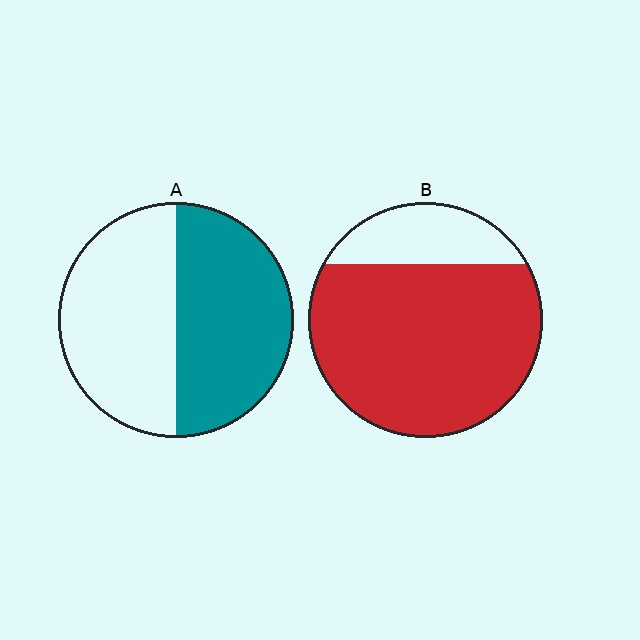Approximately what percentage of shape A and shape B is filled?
A is approximately 50% and B is approximately 80%.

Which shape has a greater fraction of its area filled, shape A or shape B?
Shape B.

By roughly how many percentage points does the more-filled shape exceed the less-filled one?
By roughly 30 percentage points (B over A).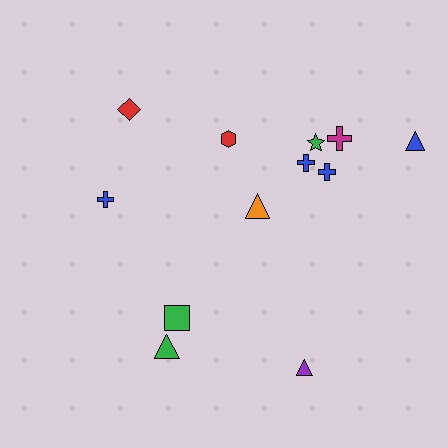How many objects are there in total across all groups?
There are 12 objects.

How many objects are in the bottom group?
There are 3 objects.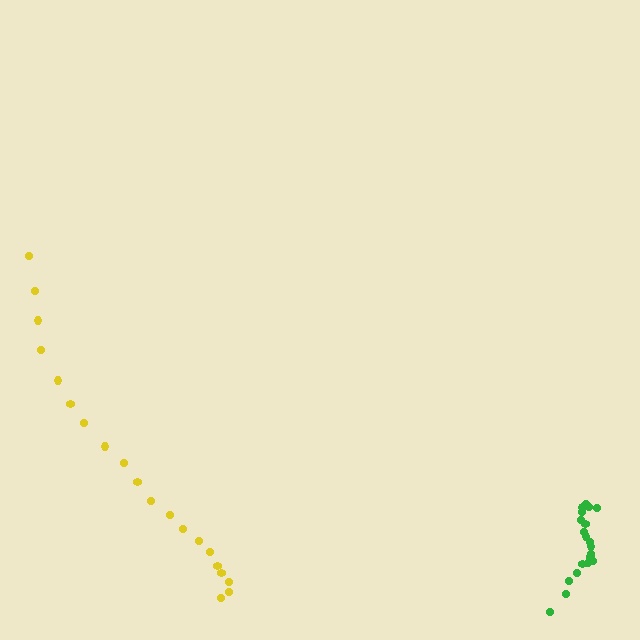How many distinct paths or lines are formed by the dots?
There are 2 distinct paths.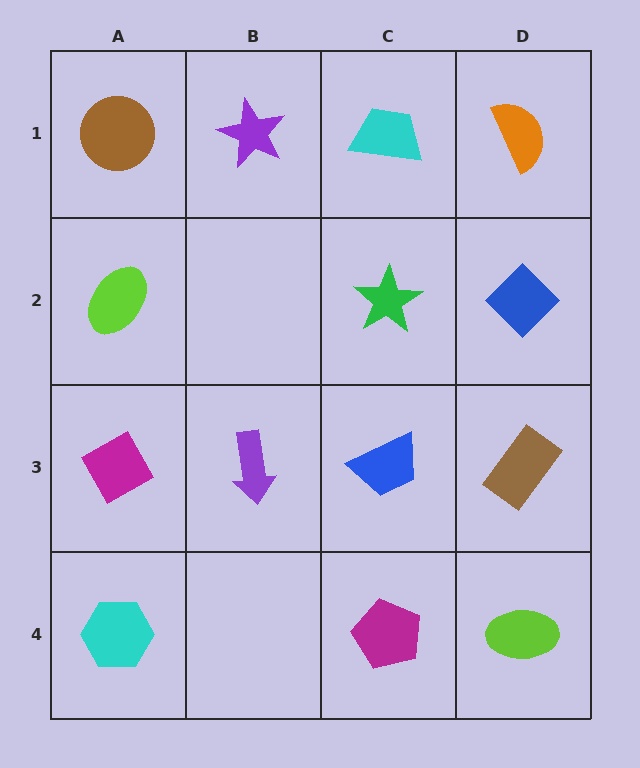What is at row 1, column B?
A purple star.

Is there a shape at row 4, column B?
No, that cell is empty.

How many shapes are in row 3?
4 shapes.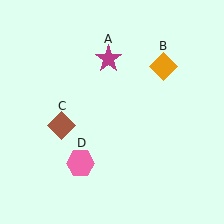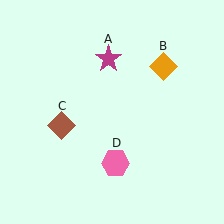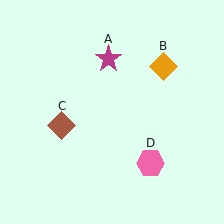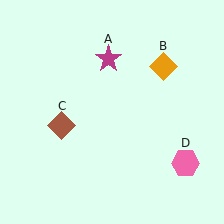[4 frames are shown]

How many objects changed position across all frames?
1 object changed position: pink hexagon (object D).